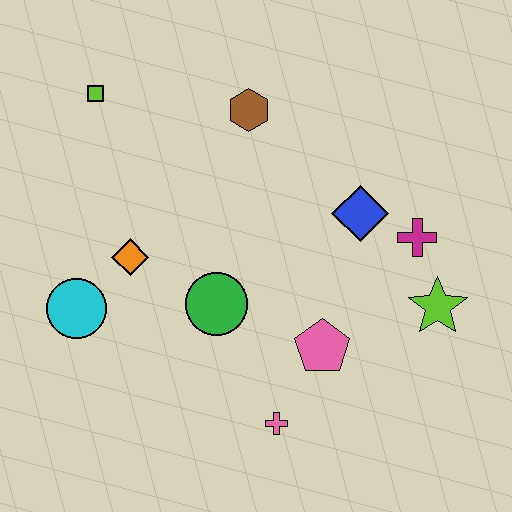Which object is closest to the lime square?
The brown hexagon is closest to the lime square.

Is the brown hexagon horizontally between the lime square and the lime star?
Yes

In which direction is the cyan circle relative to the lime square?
The cyan circle is below the lime square.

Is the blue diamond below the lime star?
No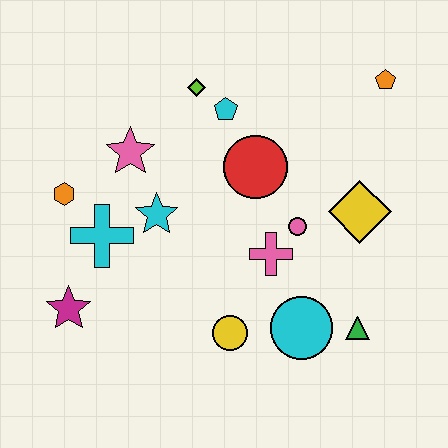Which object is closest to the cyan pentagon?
The lime diamond is closest to the cyan pentagon.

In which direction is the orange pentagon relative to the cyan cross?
The orange pentagon is to the right of the cyan cross.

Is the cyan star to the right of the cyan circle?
No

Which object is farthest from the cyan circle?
The orange hexagon is farthest from the cyan circle.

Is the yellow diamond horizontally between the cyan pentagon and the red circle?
No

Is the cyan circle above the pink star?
No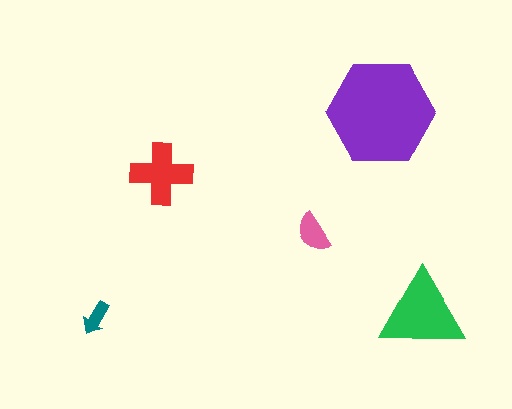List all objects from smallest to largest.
The teal arrow, the pink semicircle, the red cross, the green triangle, the purple hexagon.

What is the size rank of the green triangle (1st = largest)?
2nd.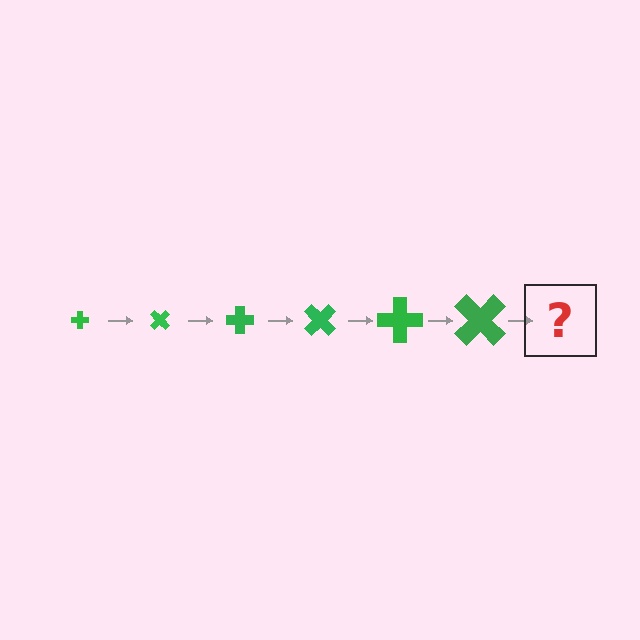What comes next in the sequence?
The next element should be a cross, larger than the previous one and rotated 270 degrees from the start.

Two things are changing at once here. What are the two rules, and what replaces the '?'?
The two rules are that the cross grows larger each step and it rotates 45 degrees each step. The '?' should be a cross, larger than the previous one and rotated 270 degrees from the start.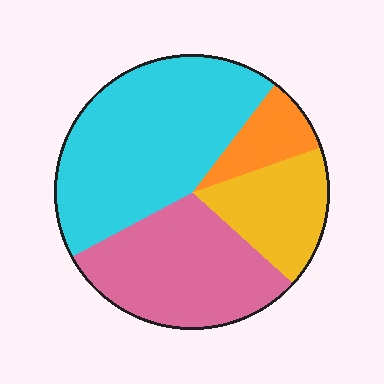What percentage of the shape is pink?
Pink takes up about one third (1/3) of the shape.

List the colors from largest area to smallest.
From largest to smallest: cyan, pink, yellow, orange.